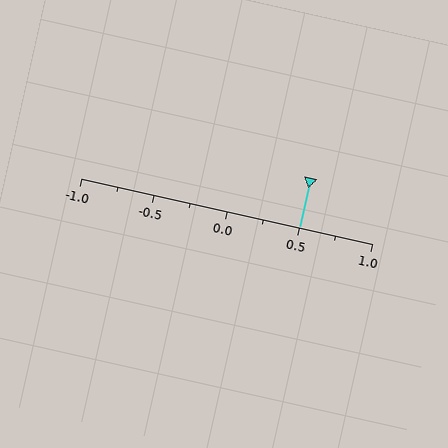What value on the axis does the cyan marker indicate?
The marker indicates approximately 0.5.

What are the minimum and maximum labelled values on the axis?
The axis runs from -1.0 to 1.0.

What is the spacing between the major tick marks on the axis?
The major ticks are spaced 0.5 apart.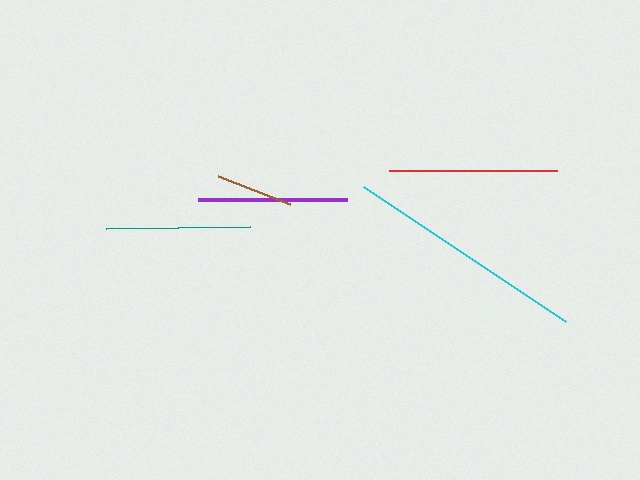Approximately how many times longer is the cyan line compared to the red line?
The cyan line is approximately 1.4 times the length of the red line.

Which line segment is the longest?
The cyan line is the longest at approximately 243 pixels.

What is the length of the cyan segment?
The cyan segment is approximately 243 pixels long.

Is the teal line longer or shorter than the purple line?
The purple line is longer than the teal line.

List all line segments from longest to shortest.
From longest to shortest: cyan, red, purple, teal, brown.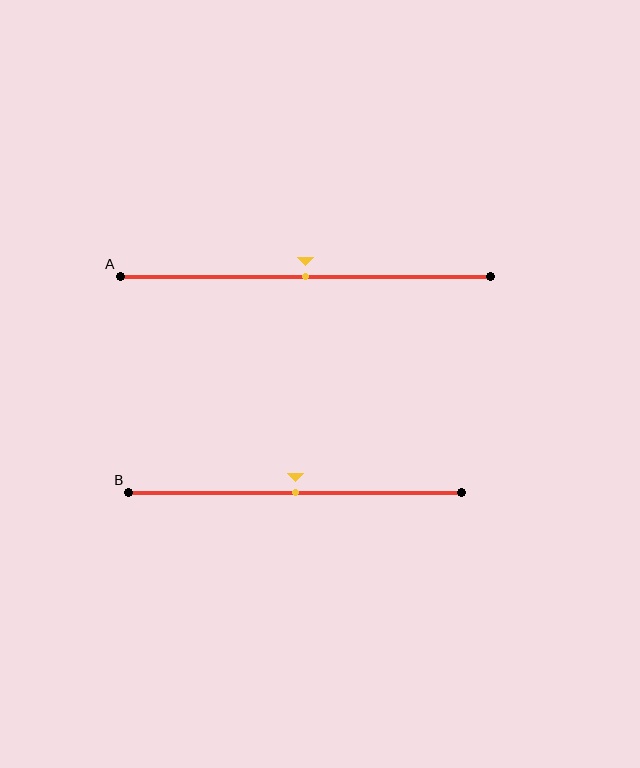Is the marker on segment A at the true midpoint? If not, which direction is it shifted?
Yes, the marker on segment A is at the true midpoint.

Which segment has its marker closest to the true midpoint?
Segment A has its marker closest to the true midpoint.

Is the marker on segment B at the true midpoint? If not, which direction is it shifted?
Yes, the marker on segment B is at the true midpoint.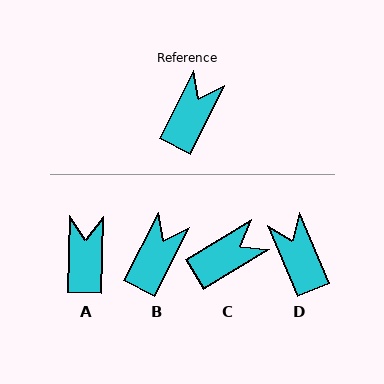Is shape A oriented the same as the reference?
No, it is off by about 25 degrees.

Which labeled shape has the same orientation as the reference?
B.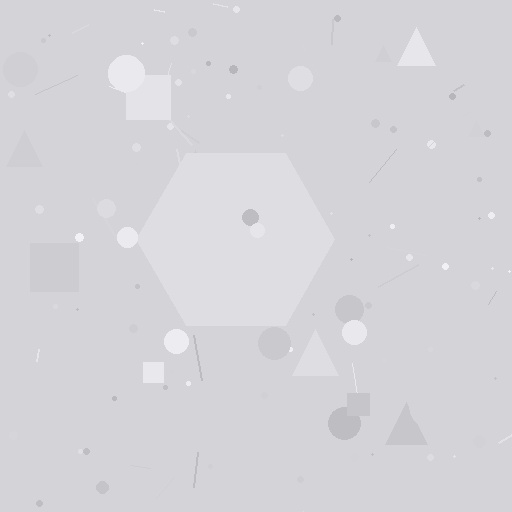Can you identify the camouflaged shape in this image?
The camouflaged shape is a hexagon.